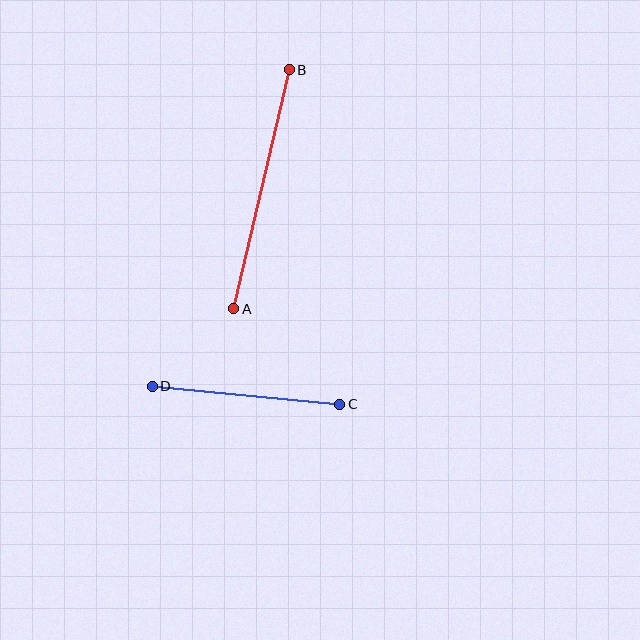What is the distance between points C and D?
The distance is approximately 189 pixels.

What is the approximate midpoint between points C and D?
The midpoint is at approximately (246, 395) pixels.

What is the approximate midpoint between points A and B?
The midpoint is at approximately (261, 189) pixels.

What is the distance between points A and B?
The distance is approximately 245 pixels.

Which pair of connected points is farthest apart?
Points A and B are farthest apart.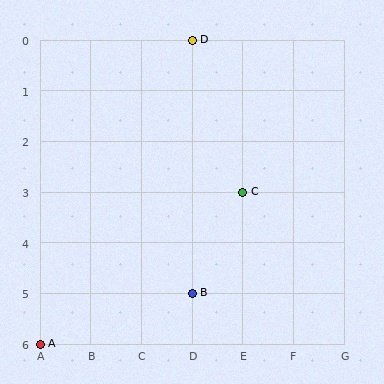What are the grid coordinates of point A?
Point A is at grid coordinates (A, 6).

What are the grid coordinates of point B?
Point B is at grid coordinates (D, 5).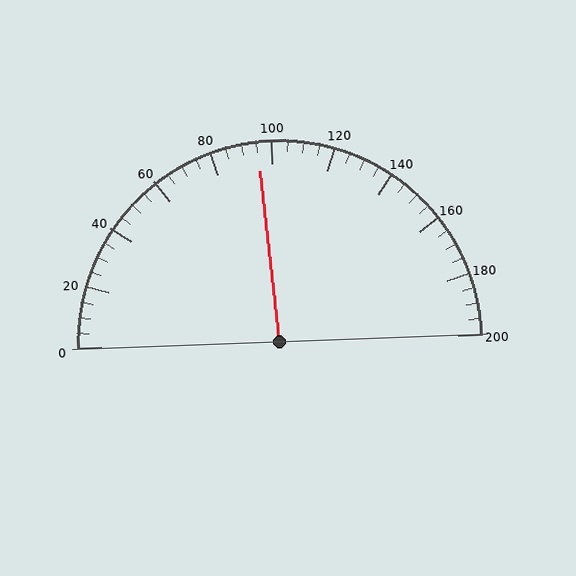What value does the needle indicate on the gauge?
The needle indicates approximately 95.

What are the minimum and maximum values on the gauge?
The gauge ranges from 0 to 200.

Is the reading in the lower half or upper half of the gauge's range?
The reading is in the lower half of the range (0 to 200).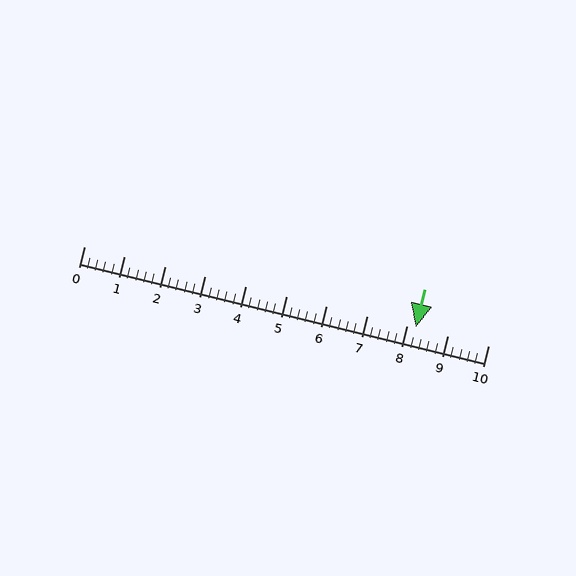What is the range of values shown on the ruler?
The ruler shows values from 0 to 10.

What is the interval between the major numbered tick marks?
The major tick marks are spaced 1 units apart.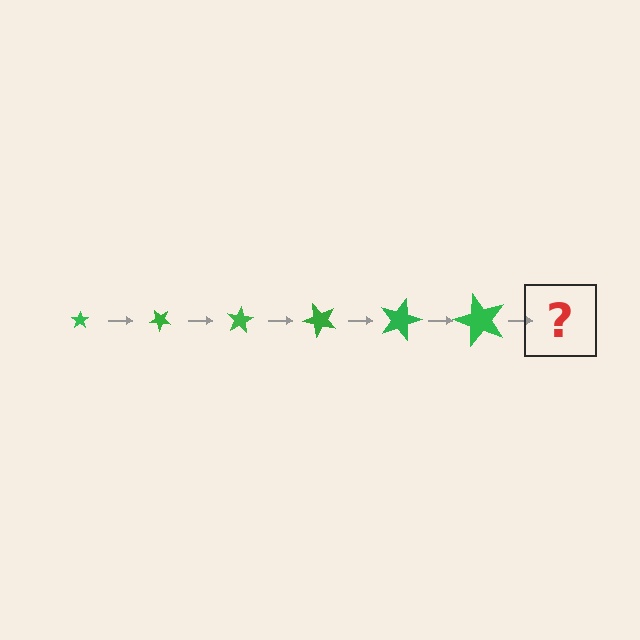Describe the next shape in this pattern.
It should be a star, larger than the previous one and rotated 240 degrees from the start.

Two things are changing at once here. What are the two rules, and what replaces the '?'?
The two rules are that the star grows larger each step and it rotates 40 degrees each step. The '?' should be a star, larger than the previous one and rotated 240 degrees from the start.